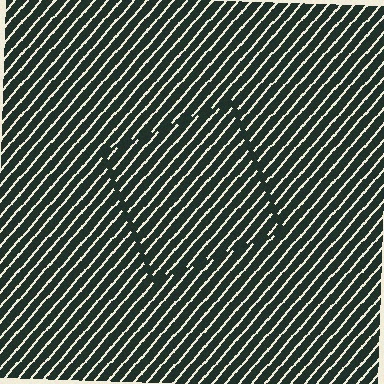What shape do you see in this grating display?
An illusory square. The interior of the shape contains the same grating, shifted by half a period — the contour is defined by the phase discontinuity where line-ends from the inner and outer gratings abut.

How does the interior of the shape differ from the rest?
The interior of the shape contains the same grating, shifted by half a period — the contour is defined by the phase discontinuity where line-ends from the inner and outer gratings abut.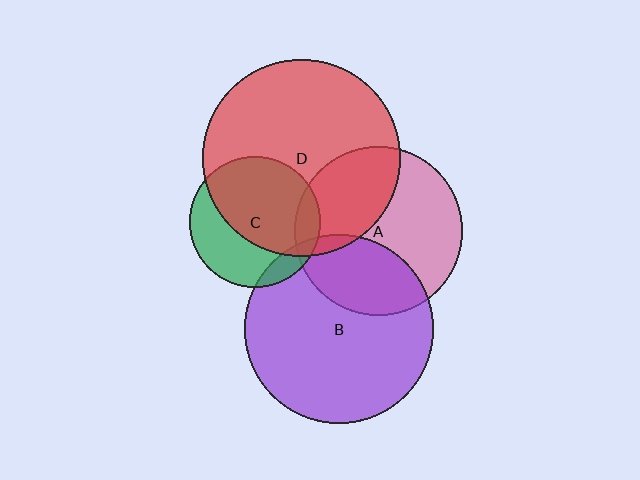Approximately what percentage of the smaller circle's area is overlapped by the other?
Approximately 35%.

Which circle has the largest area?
Circle D (red).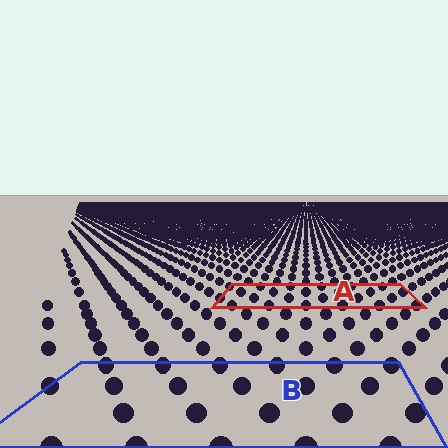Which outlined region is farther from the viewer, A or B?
Region A is farther from the viewer — the texture elements inside it appear smaller and more densely packed.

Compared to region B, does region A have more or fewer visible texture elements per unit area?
Region A has more texture elements per unit area — they are packed more densely because it is farther away.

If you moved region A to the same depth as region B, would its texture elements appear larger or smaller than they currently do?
They would appear larger. At a closer depth, the same texture elements are projected at a bigger on-screen size.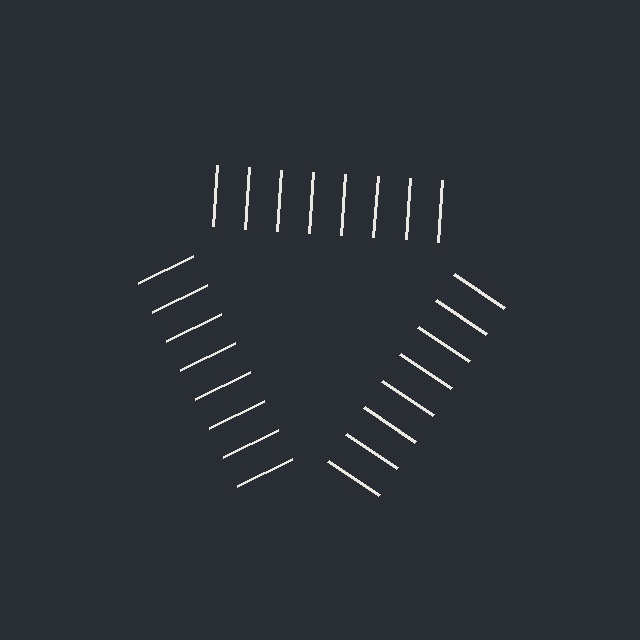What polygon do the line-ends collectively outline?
An illusory triangle — the line segments terminate on its edges but no continuous stroke is drawn.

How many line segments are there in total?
24 — 8 along each of the 3 edges.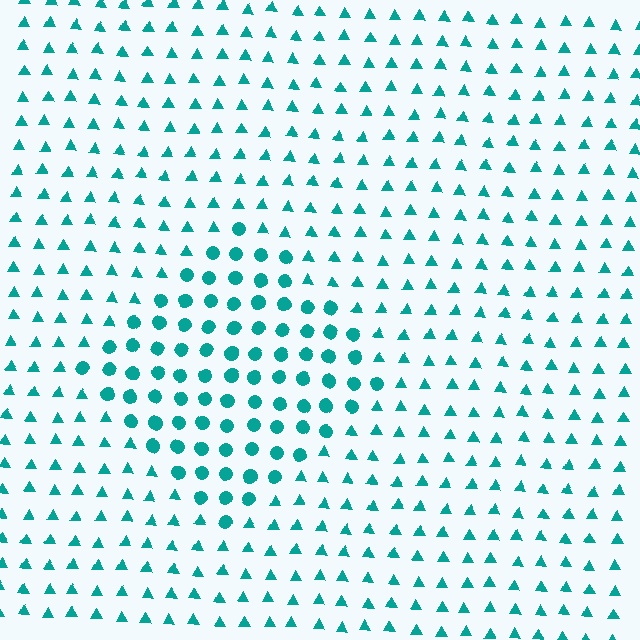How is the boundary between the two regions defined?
The boundary is defined by a change in element shape: circles inside vs. triangles outside. All elements share the same color and spacing.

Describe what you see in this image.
The image is filled with small teal elements arranged in a uniform grid. A diamond-shaped region contains circles, while the surrounding area contains triangles. The boundary is defined purely by the change in element shape.